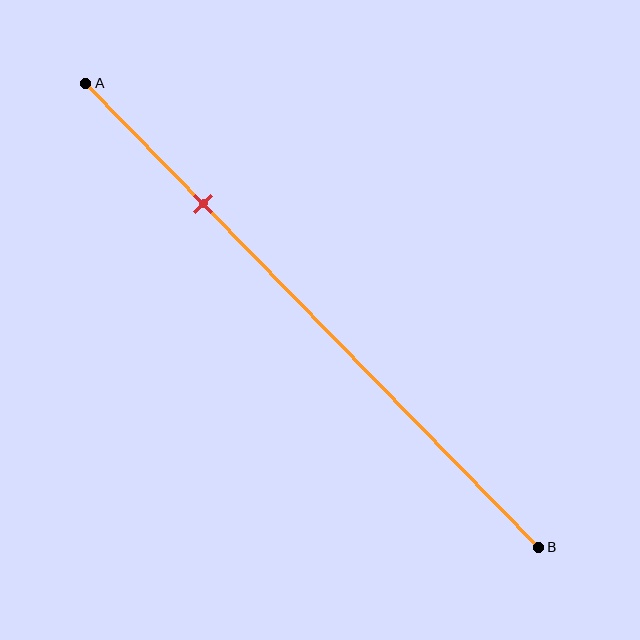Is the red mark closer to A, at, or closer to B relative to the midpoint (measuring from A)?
The red mark is closer to point A than the midpoint of segment AB.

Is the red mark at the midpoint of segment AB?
No, the mark is at about 25% from A, not at the 50% midpoint.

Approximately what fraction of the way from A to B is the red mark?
The red mark is approximately 25% of the way from A to B.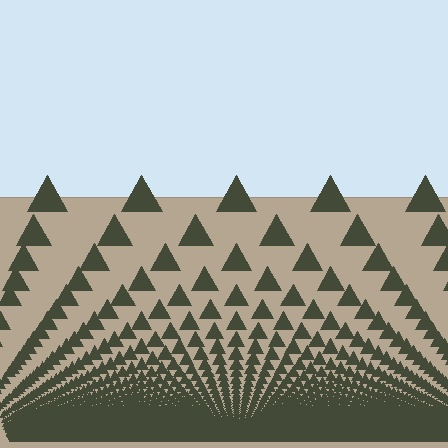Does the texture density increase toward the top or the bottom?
Density increases toward the bottom.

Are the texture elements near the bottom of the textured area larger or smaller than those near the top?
Smaller. The gradient is inverted — elements near the bottom are smaller and denser.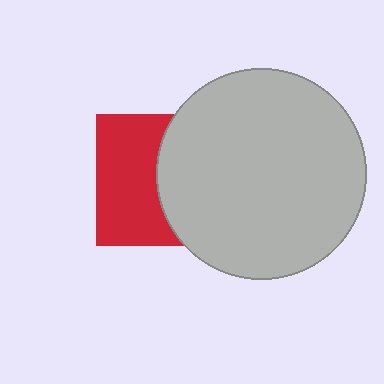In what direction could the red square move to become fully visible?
The red square could move left. That would shift it out from behind the light gray circle entirely.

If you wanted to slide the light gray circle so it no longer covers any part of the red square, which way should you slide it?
Slide it right — that is the most direct way to separate the two shapes.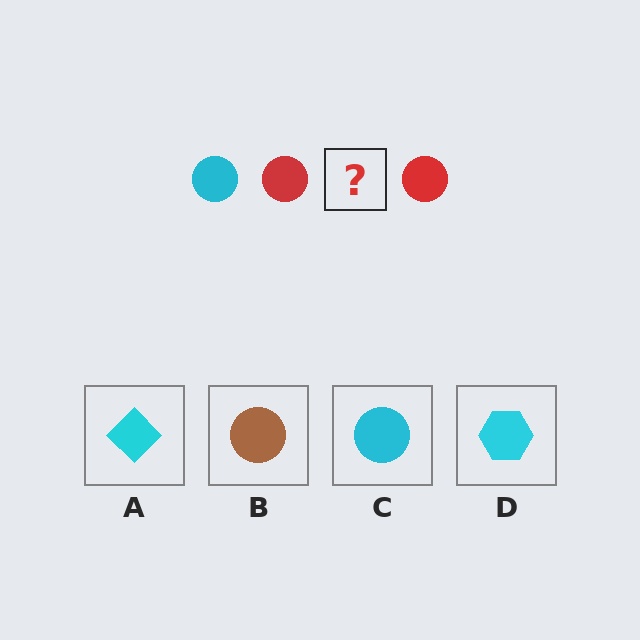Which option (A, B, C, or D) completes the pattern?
C.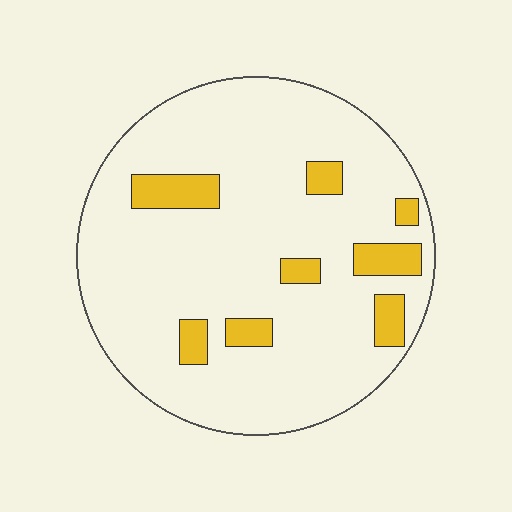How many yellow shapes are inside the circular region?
8.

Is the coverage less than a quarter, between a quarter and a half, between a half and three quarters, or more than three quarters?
Less than a quarter.